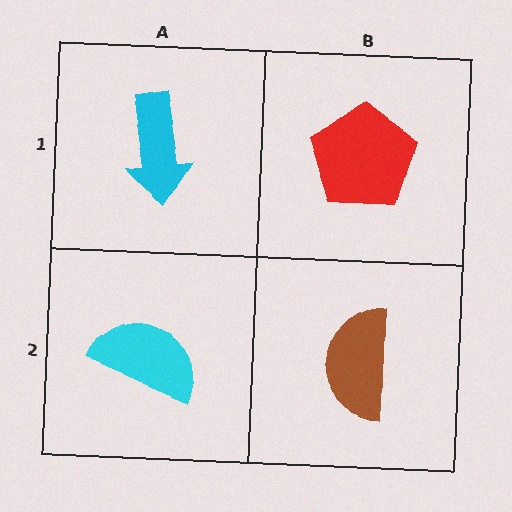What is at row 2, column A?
A cyan semicircle.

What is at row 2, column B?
A brown semicircle.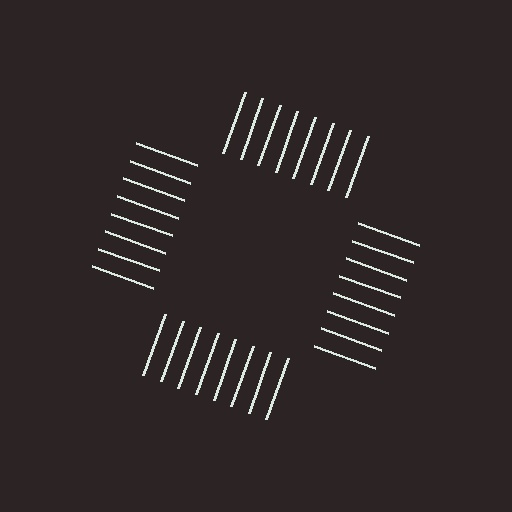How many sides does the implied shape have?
4 sides — the line-ends trace a square.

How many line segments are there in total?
32 — 8 along each of the 4 edges.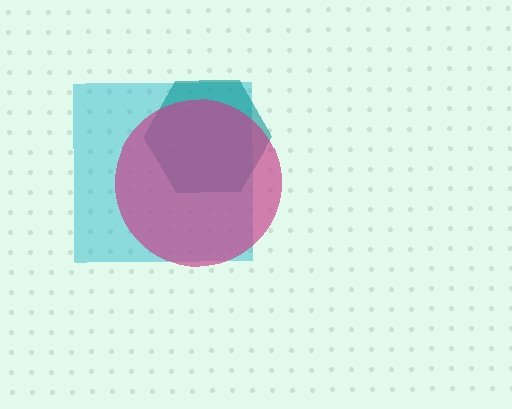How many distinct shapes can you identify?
There are 3 distinct shapes: a cyan square, a teal hexagon, a magenta circle.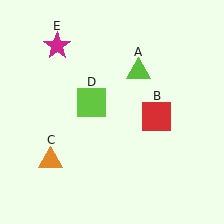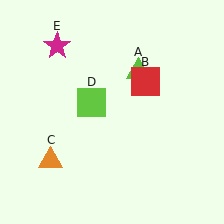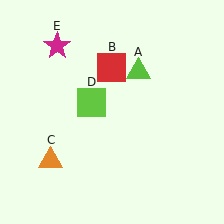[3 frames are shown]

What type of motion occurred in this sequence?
The red square (object B) rotated counterclockwise around the center of the scene.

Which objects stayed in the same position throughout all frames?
Lime triangle (object A) and orange triangle (object C) and lime square (object D) and magenta star (object E) remained stationary.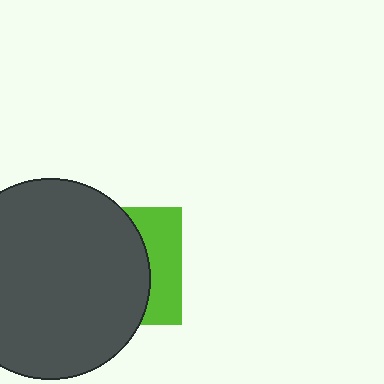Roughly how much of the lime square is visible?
A small part of it is visible (roughly 32%).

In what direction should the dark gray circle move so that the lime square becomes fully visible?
The dark gray circle should move left. That is the shortest direction to clear the overlap and leave the lime square fully visible.